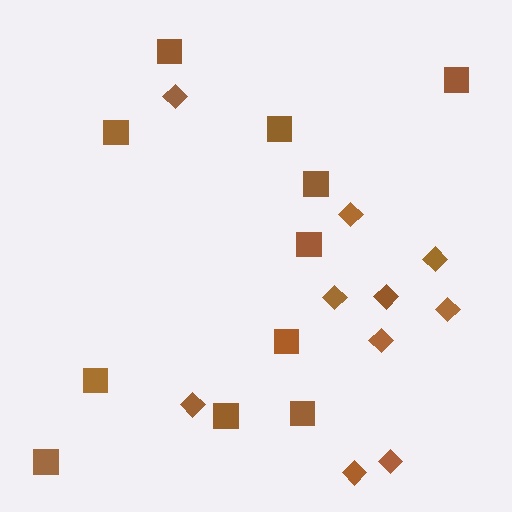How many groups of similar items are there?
There are 2 groups: one group of diamonds (10) and one group of squares (11).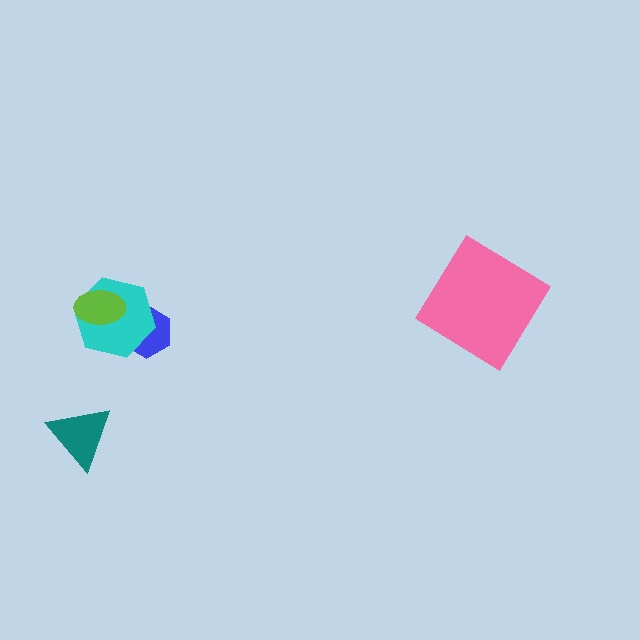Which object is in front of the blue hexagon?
The cyan hexagon is in front of the blue hexagon.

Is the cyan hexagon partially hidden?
Yes, it is partially covered by another shape.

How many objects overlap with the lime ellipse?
1 object overlaps with the lime ellipse.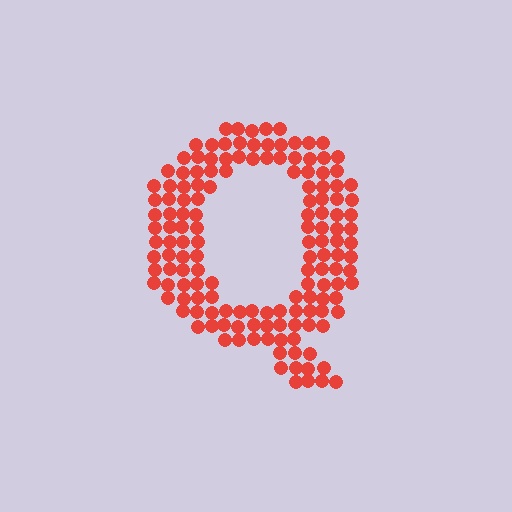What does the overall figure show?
The overall figure shows the letter Q.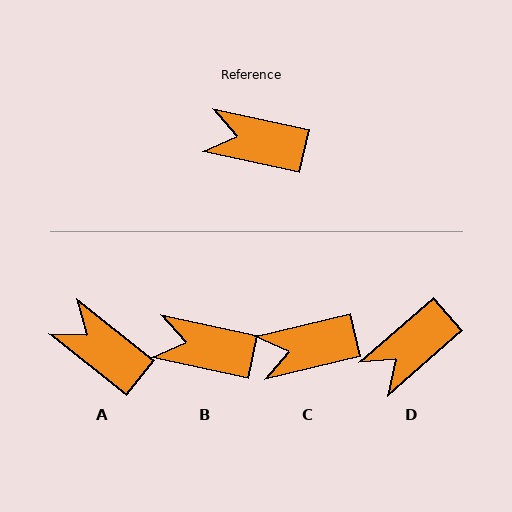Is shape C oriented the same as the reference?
No, it is off by about 26 degrees.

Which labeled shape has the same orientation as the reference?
B.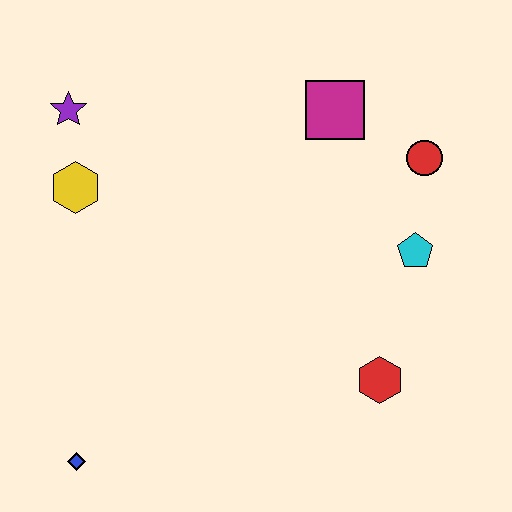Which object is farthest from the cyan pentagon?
The blue diamond is farthest from the cyan pentagon.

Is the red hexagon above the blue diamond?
Yes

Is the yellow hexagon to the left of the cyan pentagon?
Yes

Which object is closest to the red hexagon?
The cyan pentagon is closest to the red hexagon.